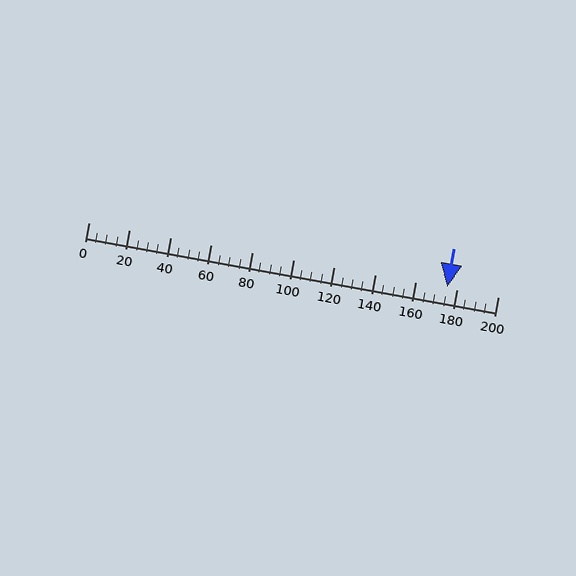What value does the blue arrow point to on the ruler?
The blue arrow points to approximately 175.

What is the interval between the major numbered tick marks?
The major tick marks are spaced 20 units apart.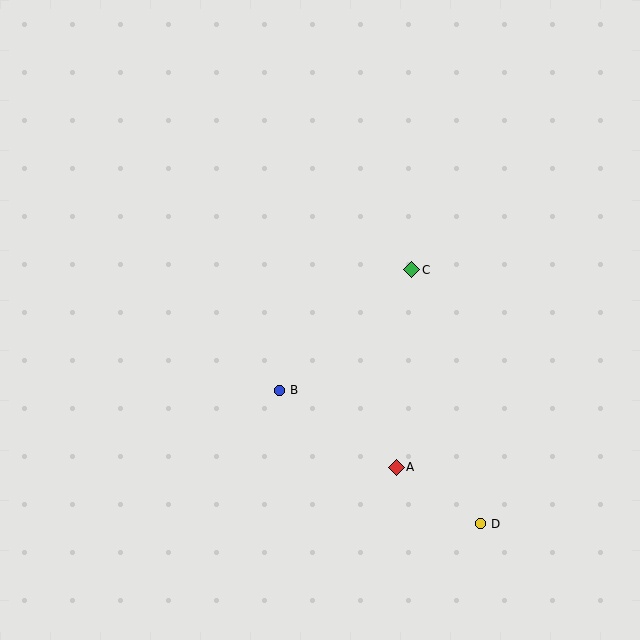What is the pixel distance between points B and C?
The distance between B and C is 179 pixels.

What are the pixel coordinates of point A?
Point A is at (396, 467).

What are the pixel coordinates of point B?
Point B is at (280, 390).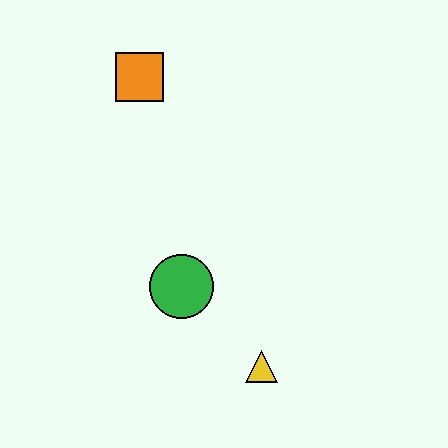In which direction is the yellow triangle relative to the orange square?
The yellow triangle is below the orange square.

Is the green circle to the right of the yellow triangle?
No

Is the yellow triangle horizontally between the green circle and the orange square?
No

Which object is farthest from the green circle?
The orange square is farthest from the green circle.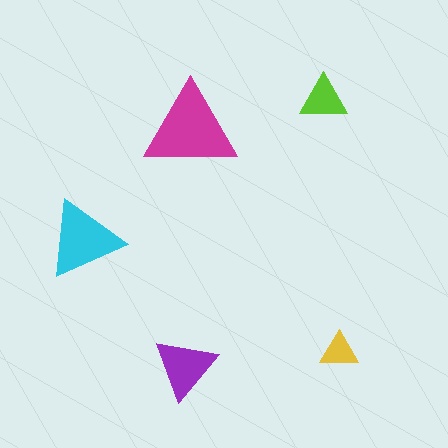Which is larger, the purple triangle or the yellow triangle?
The purple one.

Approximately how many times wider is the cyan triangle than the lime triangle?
About 1.5 times wider.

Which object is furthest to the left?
The cyan triangle is leftmost.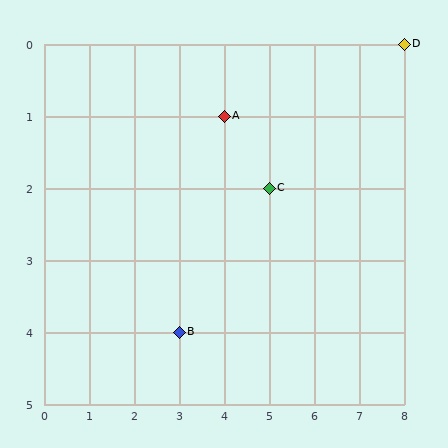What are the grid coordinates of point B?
Point B is at grid coordinates (3, 4).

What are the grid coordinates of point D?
Point D is at grid coordinates (8, 0).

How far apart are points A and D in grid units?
Points A and D are 4 columns and 1 row apart (about 4.1 grid units diagonally).